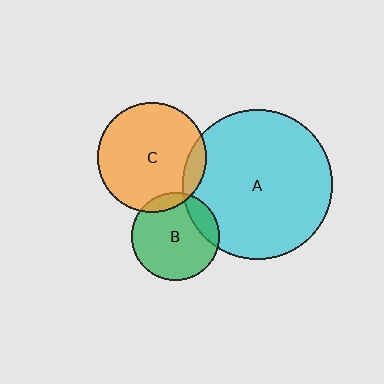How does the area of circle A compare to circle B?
Approximately 2.9 times.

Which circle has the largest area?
Circle A (cyan).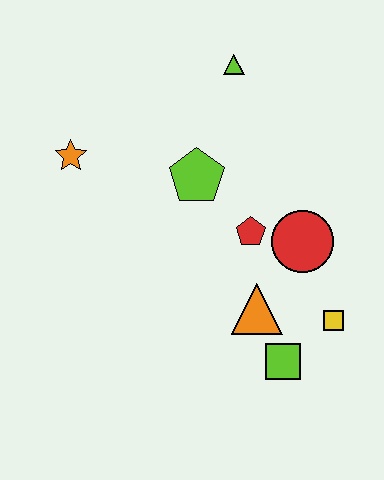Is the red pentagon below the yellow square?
No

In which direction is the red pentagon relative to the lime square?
The red pentagon is above the lime square.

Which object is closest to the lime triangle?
The lime pentagon is closest to the lime triangle.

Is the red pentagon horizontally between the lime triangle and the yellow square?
Yes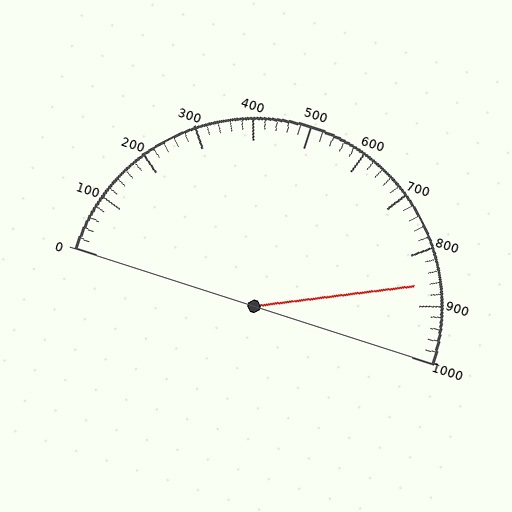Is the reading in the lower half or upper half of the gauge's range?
The reading is in the upper half of the range (0 to 1000).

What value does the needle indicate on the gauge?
The needle indicates approximately 860.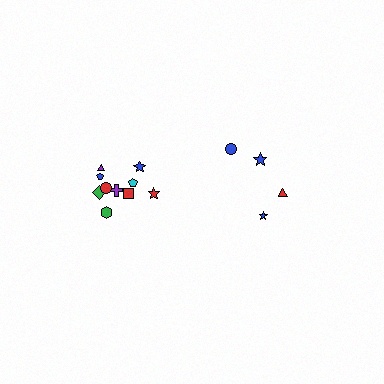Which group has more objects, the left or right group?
The left group.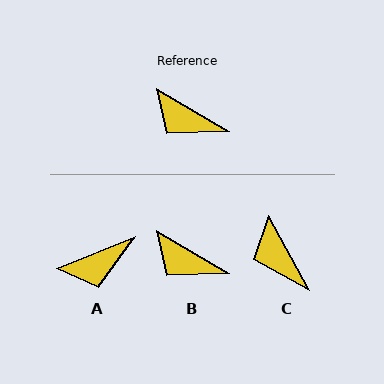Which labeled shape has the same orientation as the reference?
B.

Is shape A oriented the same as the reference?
No, it is off by about 52 degrees.